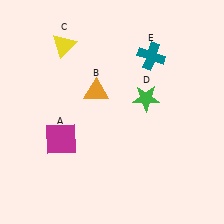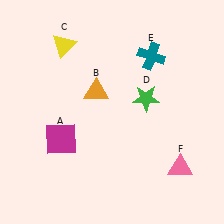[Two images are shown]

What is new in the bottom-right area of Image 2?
A pink triangle (F) was added in the bottom-right area of Image 2.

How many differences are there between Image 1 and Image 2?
There is 1 difference between the two images.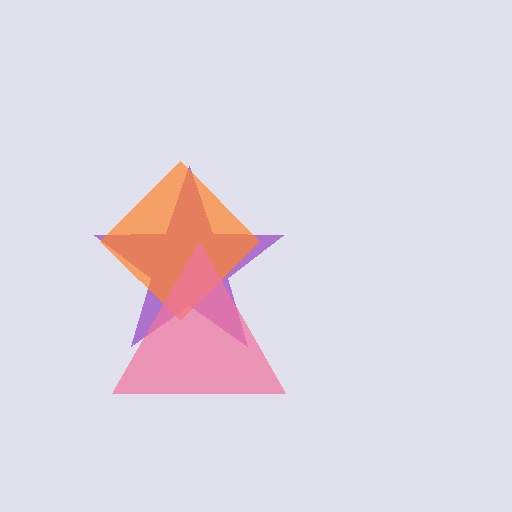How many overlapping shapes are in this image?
There are 3 overlapping shapes in the image.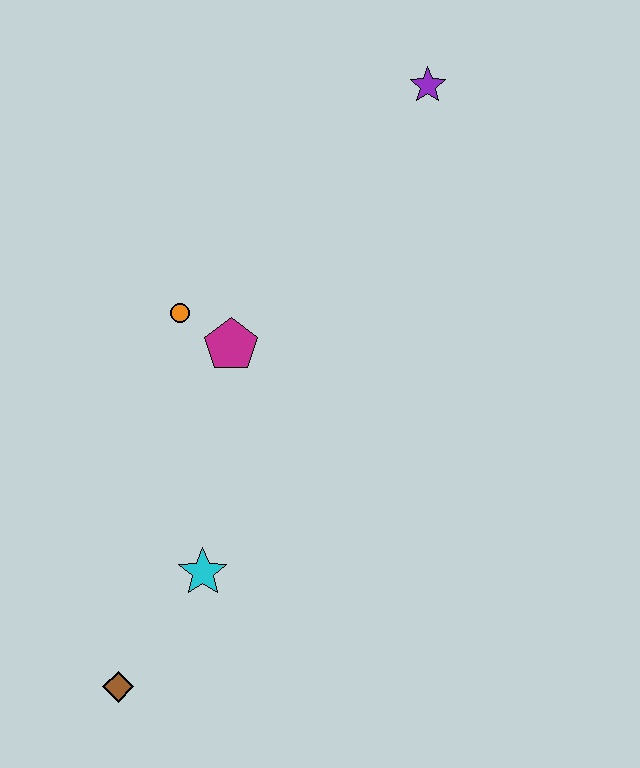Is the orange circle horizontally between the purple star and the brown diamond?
Yes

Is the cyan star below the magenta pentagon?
Yes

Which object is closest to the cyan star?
The brown diamond is closest to the cyan star.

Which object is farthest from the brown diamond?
The purple star is farthest from the brown diamond.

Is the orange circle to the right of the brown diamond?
Yes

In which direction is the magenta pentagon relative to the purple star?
The magenta pentagon is below the purple star.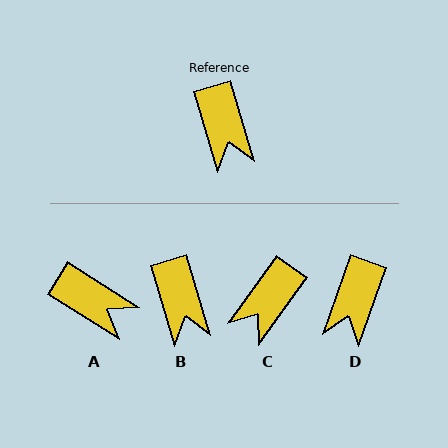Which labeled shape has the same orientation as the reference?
B.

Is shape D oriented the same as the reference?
No, it is off by about 36 degrees.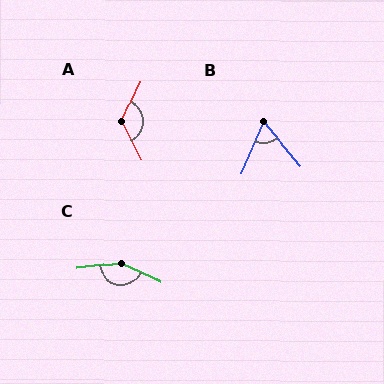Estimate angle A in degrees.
Approximately 128 degrees.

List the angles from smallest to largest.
B (63°), A (128°), C (148°).